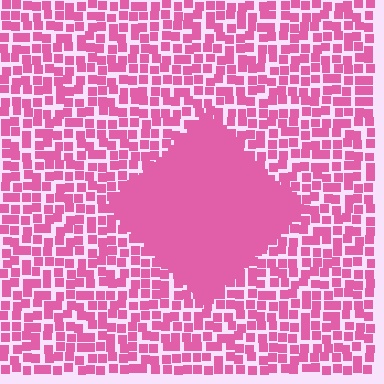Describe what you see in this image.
The image contains small pink elements arranged at two different densities. A diamond-shaped region is visible where the elements are more densely packed than the surrounding area.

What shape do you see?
I see a diamond.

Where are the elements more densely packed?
The elements are more densely packed inside the diamond boundary.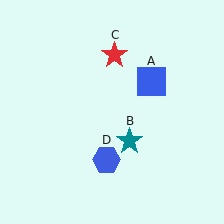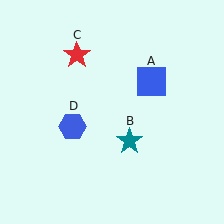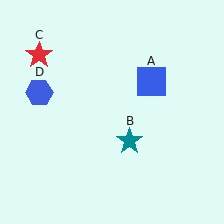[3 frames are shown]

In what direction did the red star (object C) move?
The red star (object C) moved left.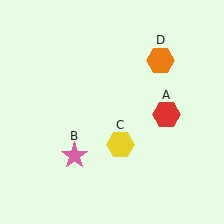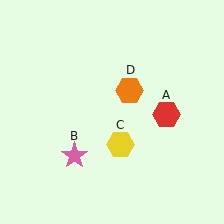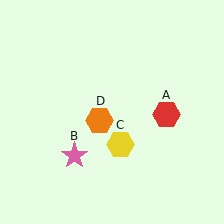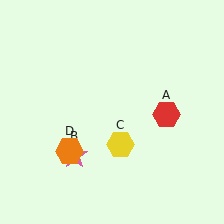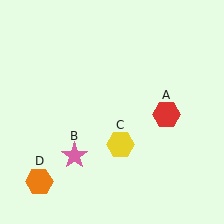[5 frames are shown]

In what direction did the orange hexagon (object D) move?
The orange hexagon (object D) moved down and to the left.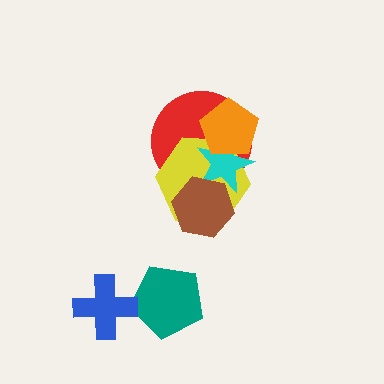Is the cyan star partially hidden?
Yes, it is partially covered by another shape.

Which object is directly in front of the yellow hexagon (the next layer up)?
The cyan star is directly in front of the yellow hexagon.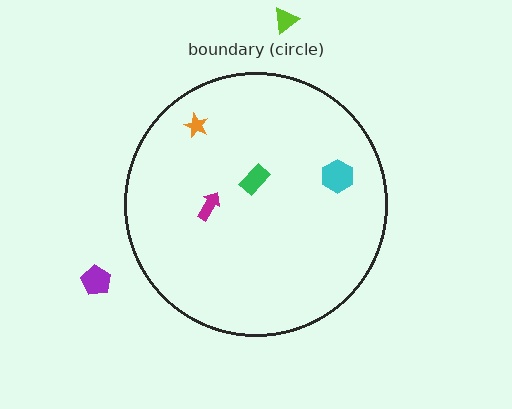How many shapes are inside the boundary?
4 inside, 2 outside.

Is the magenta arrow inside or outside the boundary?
Inside.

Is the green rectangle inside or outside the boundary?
Inside.